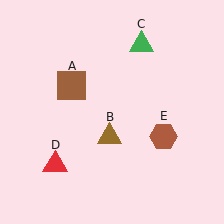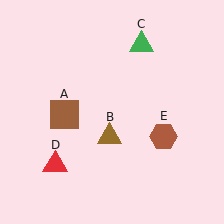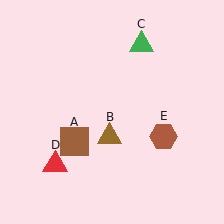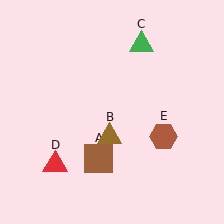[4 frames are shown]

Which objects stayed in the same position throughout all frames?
Brown triangle (object B) and green triangle (object C) and red triangle (object D) and brown hexagon (object E) remained stationary.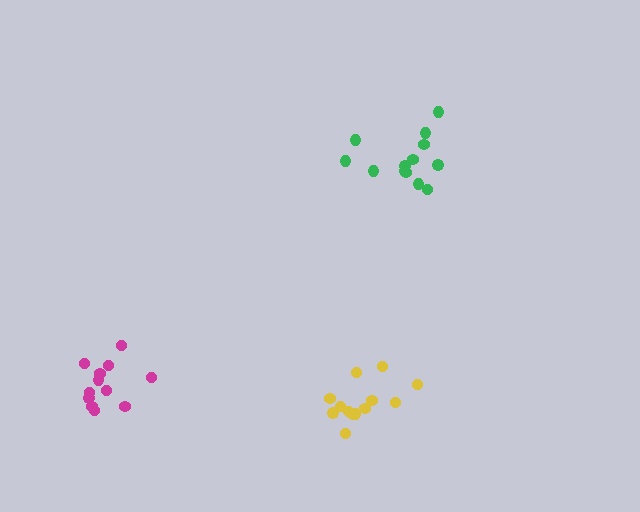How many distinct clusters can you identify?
There are 3 distinct clusters.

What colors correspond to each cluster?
The clusters are colored: magenta, yellow, green.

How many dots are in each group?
Group 1: 12 dots, Group 2: 13 dots, Group 3: 13 dots (38 total).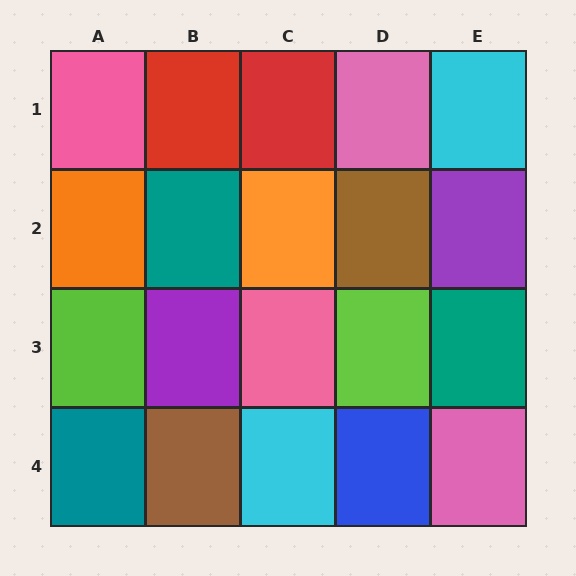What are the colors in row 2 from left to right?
Orange, teal, orange, brown, purple.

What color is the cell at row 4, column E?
Pink.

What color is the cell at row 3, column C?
Pink.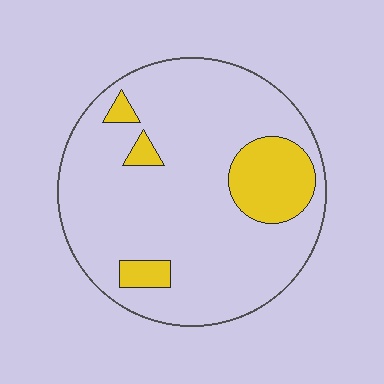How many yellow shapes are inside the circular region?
4.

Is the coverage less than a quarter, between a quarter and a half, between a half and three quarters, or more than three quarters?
Less than a quarter.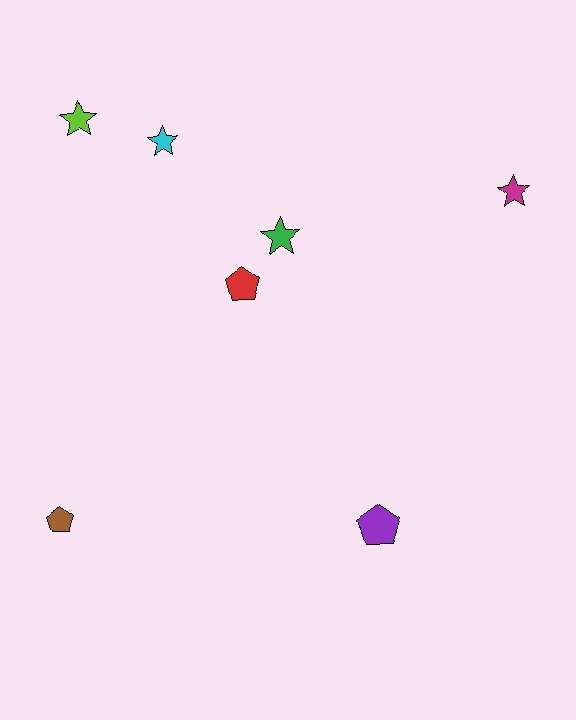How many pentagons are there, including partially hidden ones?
There are 3 pentagons.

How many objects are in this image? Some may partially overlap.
There are 7 objects.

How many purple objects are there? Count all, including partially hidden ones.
There is 1 purple object.